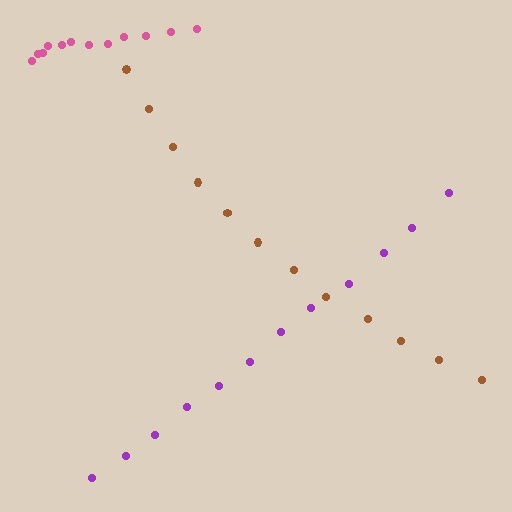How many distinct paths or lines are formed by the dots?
There are 3 distinct paths.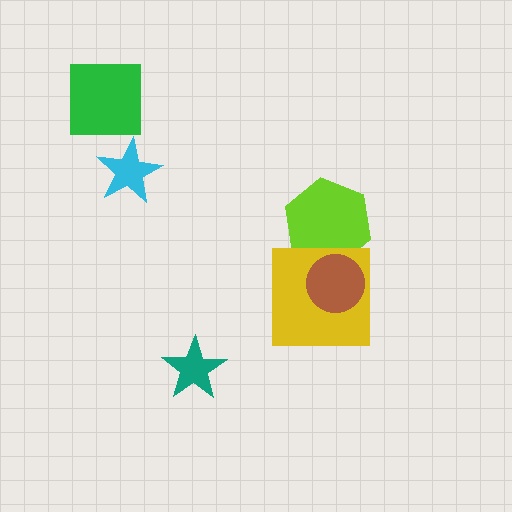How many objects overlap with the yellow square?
2 objects overlap with the yellow square.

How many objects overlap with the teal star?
0 objects overlap with the teal star.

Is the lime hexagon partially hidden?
Yes, it is partially covered by another shape.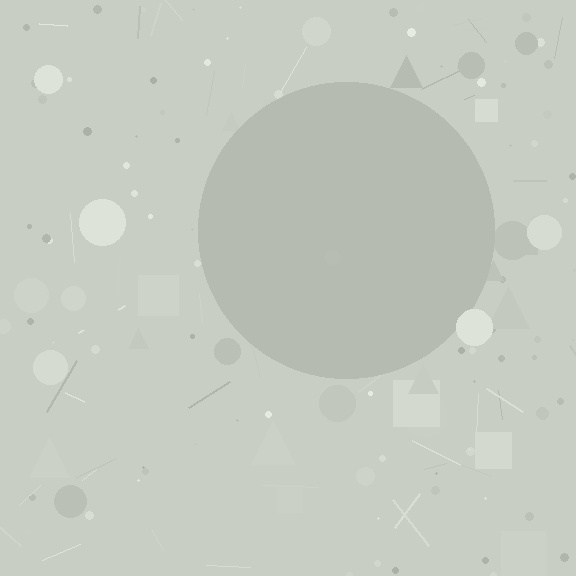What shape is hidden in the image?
A circle is hidden in the image.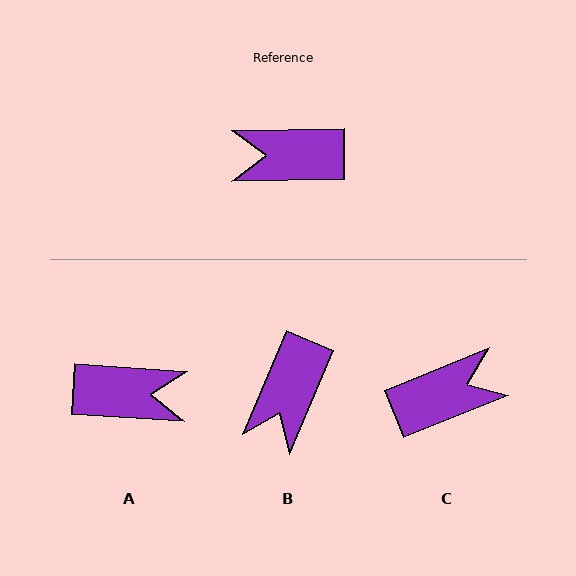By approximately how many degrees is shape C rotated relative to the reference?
Approximately 159 degrees clockwise.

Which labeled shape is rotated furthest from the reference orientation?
A, about 175 degrees away.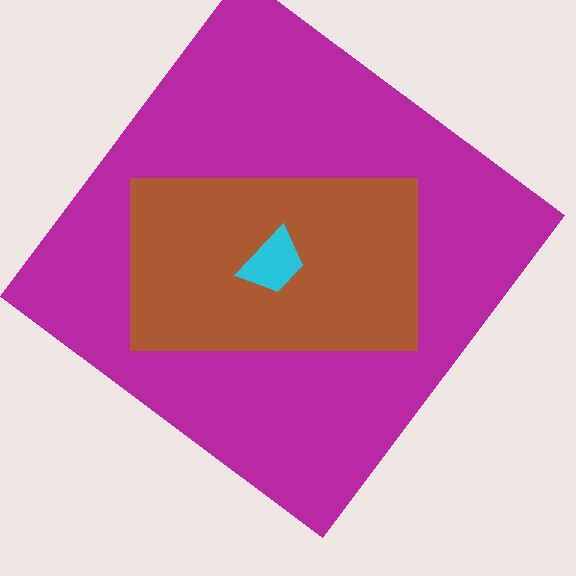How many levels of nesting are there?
3.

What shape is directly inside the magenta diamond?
The brown rectangle.